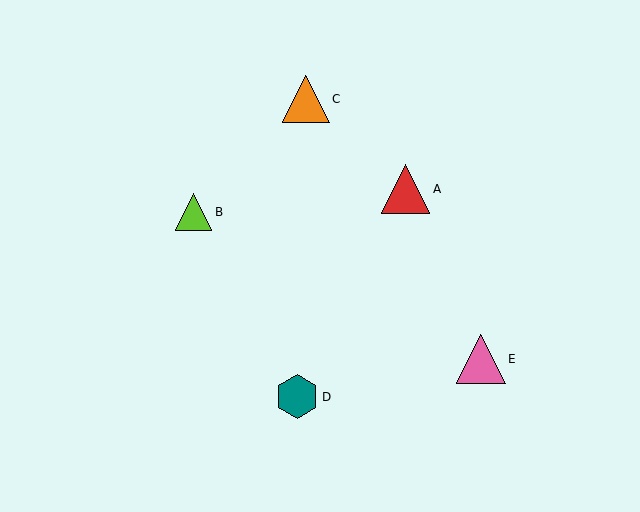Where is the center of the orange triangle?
The center of the orange triangle is at (306, 99).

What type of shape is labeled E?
Shape E is a pink triangle.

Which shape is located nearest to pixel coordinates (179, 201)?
The lime triangle (labeled B) at (194, 212) is nearest to that location.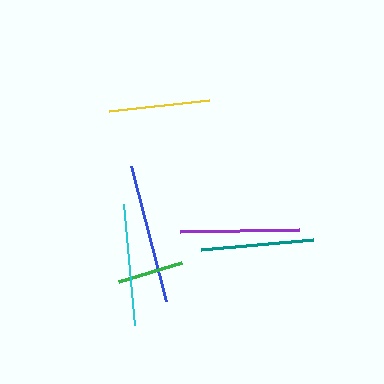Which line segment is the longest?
The blue line is the longest at approximately 140 pixels.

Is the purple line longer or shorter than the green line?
The purple line is longer than the green line.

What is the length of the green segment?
The green segment is approximately 65 pixels long.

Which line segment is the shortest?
The green line is the shortest at approximately 65 pixels.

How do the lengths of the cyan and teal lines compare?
The cyan and teal lines are approximately the same length.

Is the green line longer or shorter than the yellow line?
The yellow line is longer than the green line.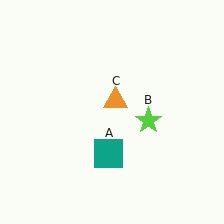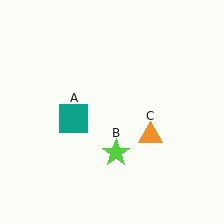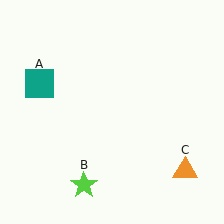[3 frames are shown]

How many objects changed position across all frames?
3 objects changed position: teal square (object A), lime star (object B), orange triangle (object C).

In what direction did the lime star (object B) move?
The lime star (object B) moved down and to the left.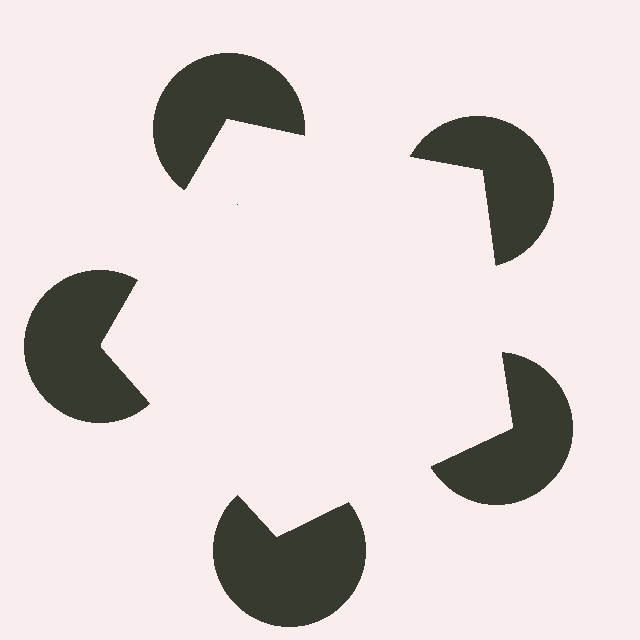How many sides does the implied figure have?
5 sides.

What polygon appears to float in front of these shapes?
An illusory pentagon — its edges are inferred from the aligned wedge cuts in the pac-man discs, not physically drawn.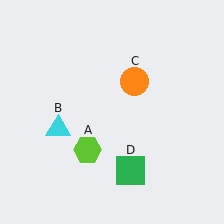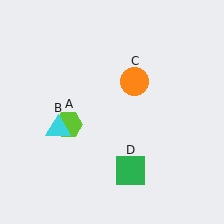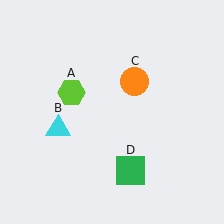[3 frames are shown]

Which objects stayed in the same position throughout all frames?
Cyan triangle (object B) and orange circle (object C) and green square (object D) remained stationary.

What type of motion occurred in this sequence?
The lime hexagon (object A) rotated clockwise around the center of the scene.